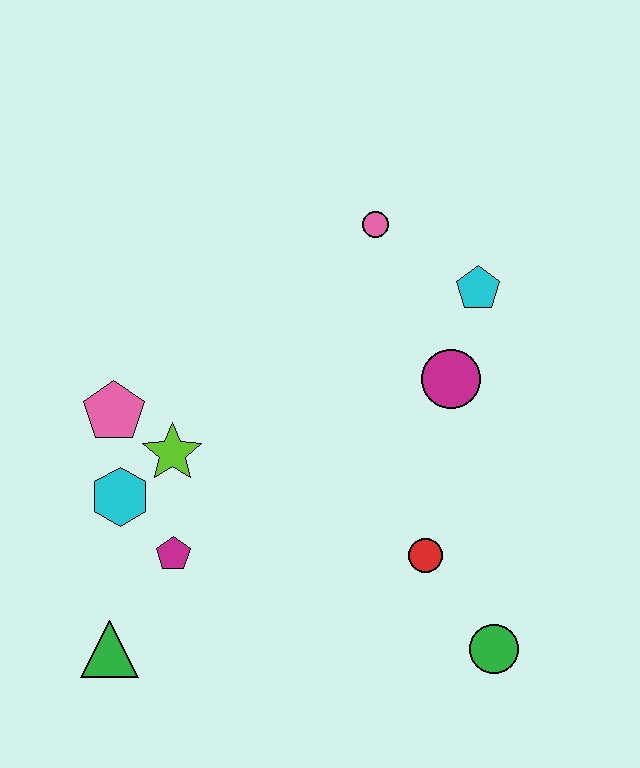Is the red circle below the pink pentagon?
Yes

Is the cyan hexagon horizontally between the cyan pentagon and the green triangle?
Yes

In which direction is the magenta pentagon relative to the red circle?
The magenta pentagon is to the left of the red circle.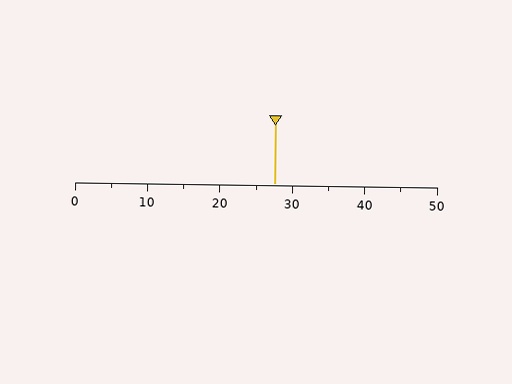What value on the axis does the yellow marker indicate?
The marker indicates approximately 27.5.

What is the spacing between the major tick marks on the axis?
The major ticks are spaced 10 apart.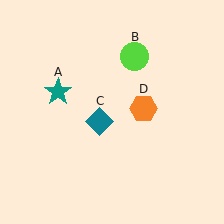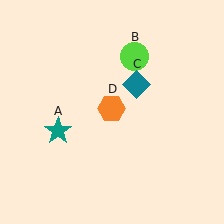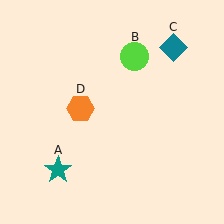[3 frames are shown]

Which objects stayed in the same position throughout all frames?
Lime circle (object B) remained stationary.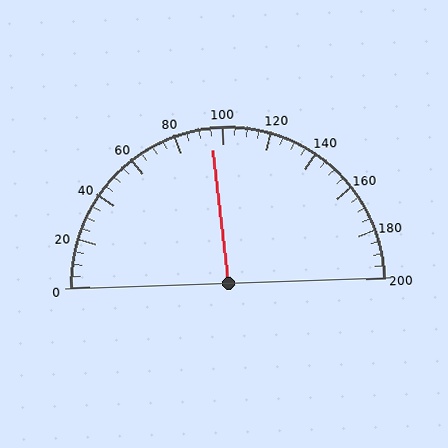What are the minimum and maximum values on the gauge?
The gauge ranges from 0 to 200.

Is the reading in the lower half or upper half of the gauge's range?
The reading is in the lower half of the range (0 to 200).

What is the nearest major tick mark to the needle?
The nearest major tick mark is 100.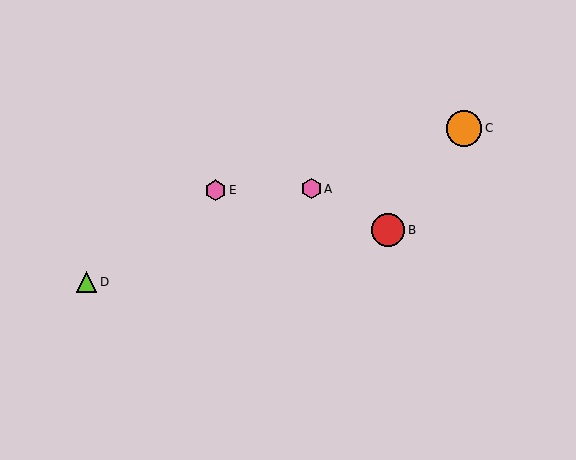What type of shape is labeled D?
Shape D is a lime triangle.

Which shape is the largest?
The orange circle (labeled C) is the largest.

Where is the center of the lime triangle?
The center of the lime triangle is at (87, 282).